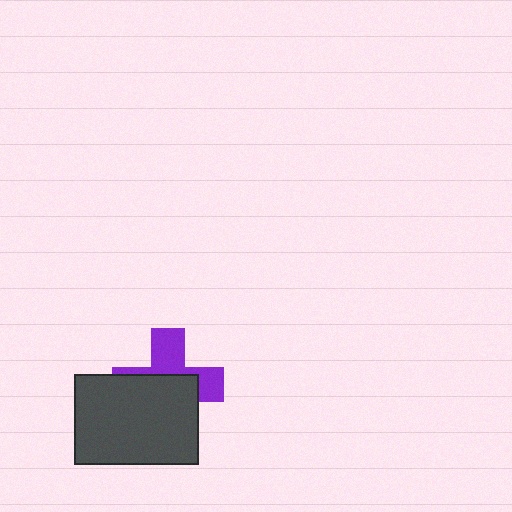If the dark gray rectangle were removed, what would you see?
You would see the complete purple cross.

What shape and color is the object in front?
The object in front is a dark gray rectangle.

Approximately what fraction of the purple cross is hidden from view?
Roughly 59% of the purple cross is hidden behind the dark gray rectangle.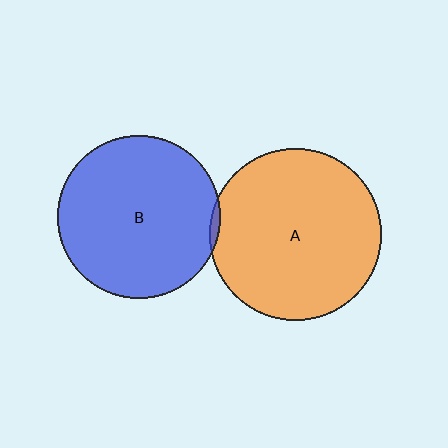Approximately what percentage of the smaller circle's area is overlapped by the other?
Approximately 5%.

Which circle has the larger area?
Circle A (orange).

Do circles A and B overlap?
Yes.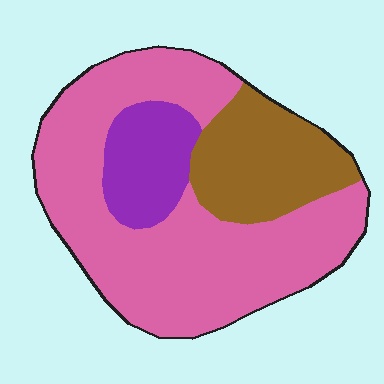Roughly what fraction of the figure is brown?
Brown takes up less than a quarter of the figure.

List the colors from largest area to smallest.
From largest to smallest: pink, brown, purple.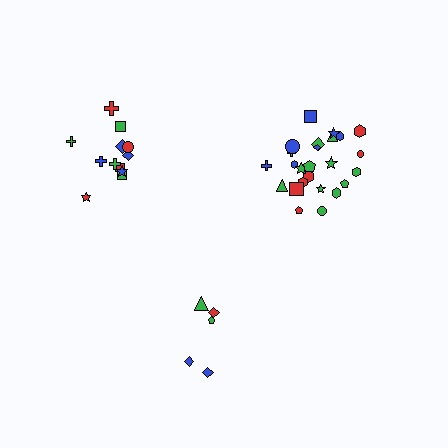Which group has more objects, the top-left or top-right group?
The top-right group.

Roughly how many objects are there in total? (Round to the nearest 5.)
Roughly 40 objects in total.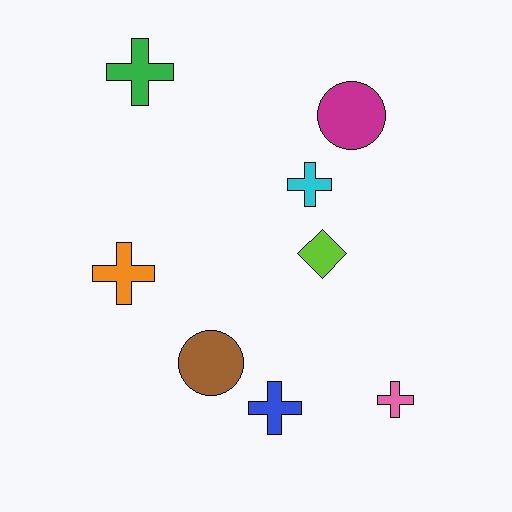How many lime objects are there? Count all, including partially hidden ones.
There is 1 lime object.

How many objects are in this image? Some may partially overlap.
There are 8 objects.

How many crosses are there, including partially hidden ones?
There are 5 crosses.